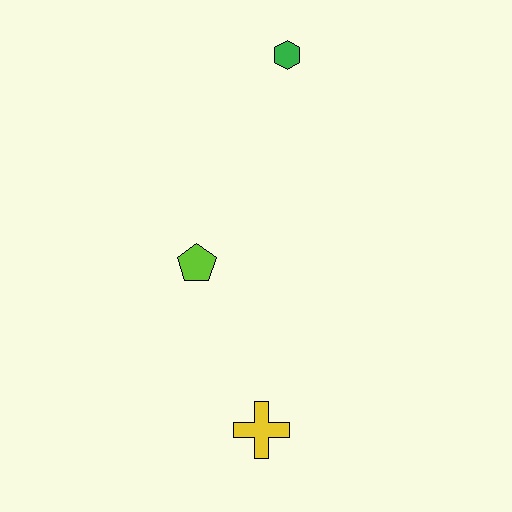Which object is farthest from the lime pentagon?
The green hexagon is farthest from the lime pentagon.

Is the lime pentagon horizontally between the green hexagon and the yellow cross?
No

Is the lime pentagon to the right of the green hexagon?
No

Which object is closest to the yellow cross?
The lime pentagon is closest to the yellow cross.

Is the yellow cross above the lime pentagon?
No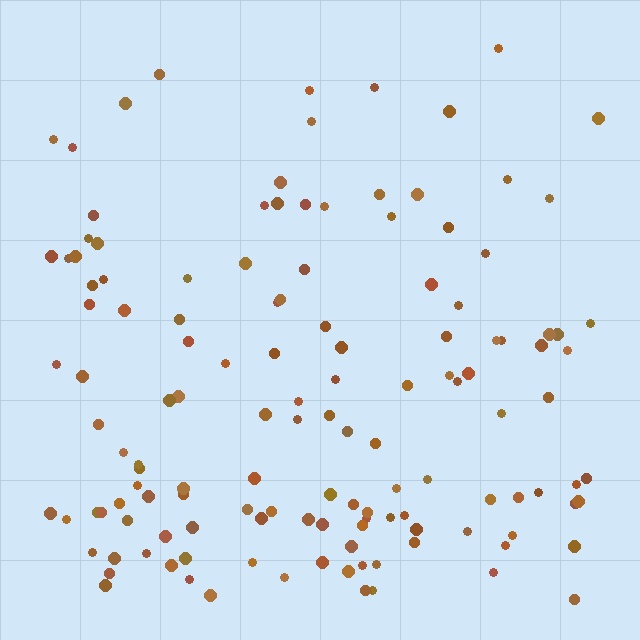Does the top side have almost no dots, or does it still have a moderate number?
Still a moderate number, just noticeably fewer than the bottom.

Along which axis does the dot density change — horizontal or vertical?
Vertical.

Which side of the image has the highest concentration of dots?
The bottom.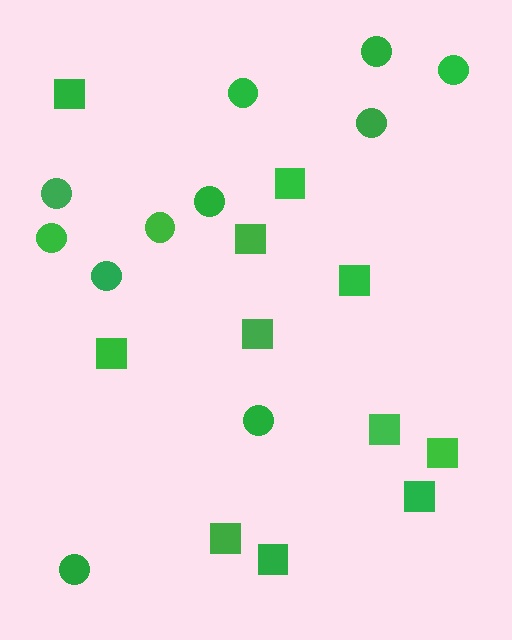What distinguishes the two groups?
There are 2 groups: one group of squares (11) and one group of circles (11).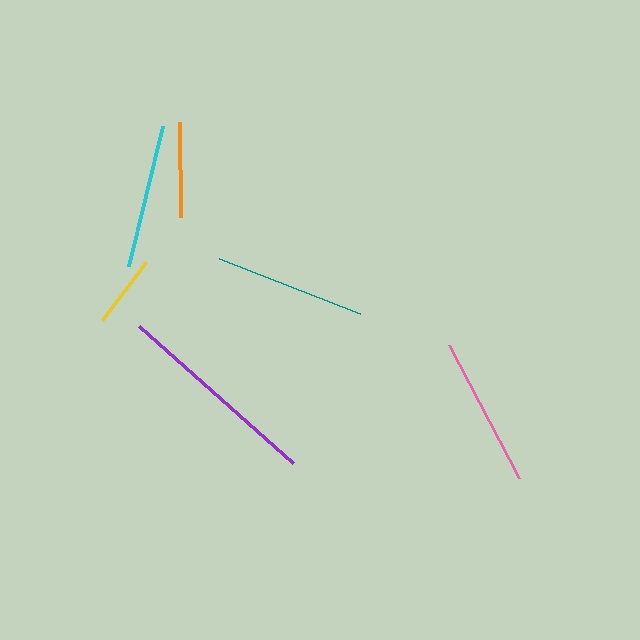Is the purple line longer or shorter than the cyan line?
The purple line is longer than the cyan line.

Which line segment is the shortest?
The yellow line is the shortest at approximately 73 pixels.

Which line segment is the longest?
The purple line is the longest at approximately 205 pixels.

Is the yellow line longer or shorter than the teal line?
The teal line is longer than the yellow line.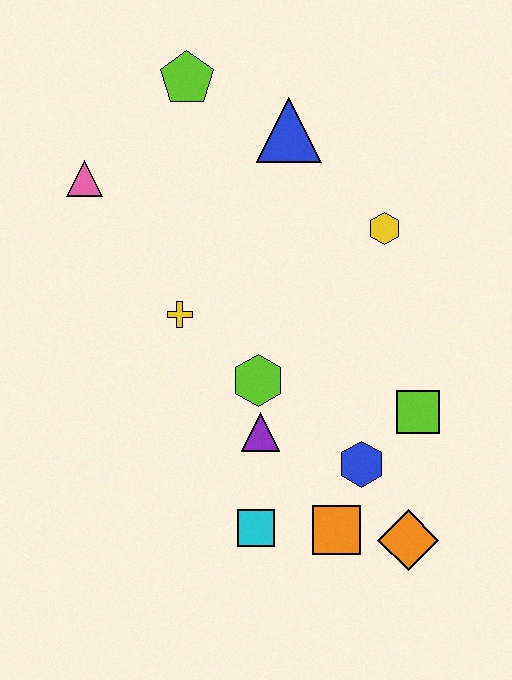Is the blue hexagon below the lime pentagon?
Yes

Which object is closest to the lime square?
The blue hexagon is closest to the lime square.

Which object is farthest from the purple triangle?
The lime pentagon is farthest from the purple triangle.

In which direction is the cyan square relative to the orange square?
The cyan square is to the left of the orange square.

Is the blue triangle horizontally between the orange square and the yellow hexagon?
No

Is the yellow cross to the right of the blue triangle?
No